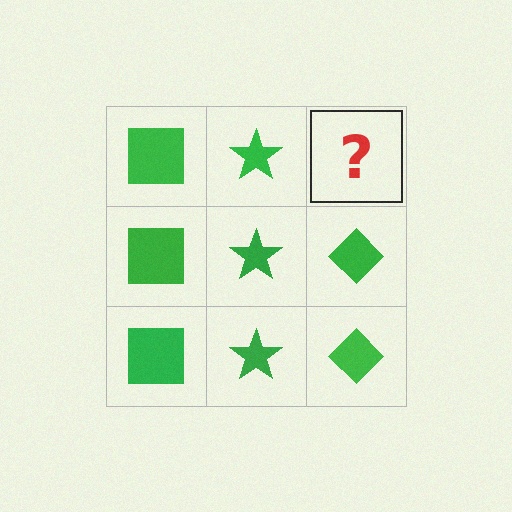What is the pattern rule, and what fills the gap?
The rule is that each column has a consistent shape. The gap should be filled with a green diamond.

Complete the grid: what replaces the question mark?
The question mark should be replaced with a green diamond.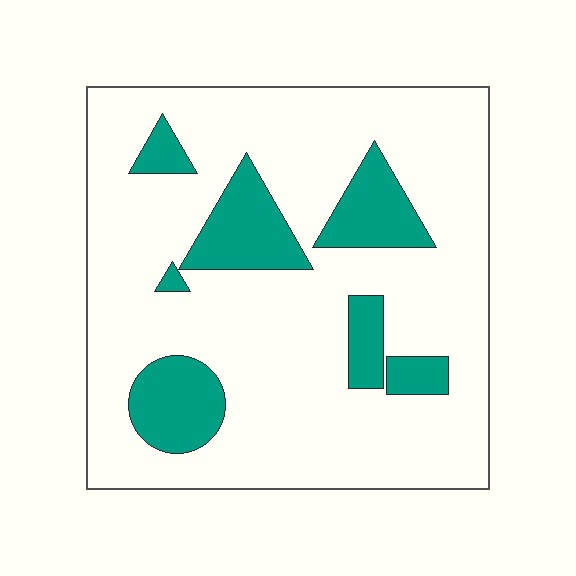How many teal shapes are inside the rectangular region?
7.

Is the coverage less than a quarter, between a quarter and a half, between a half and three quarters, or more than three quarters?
Less than a quarter.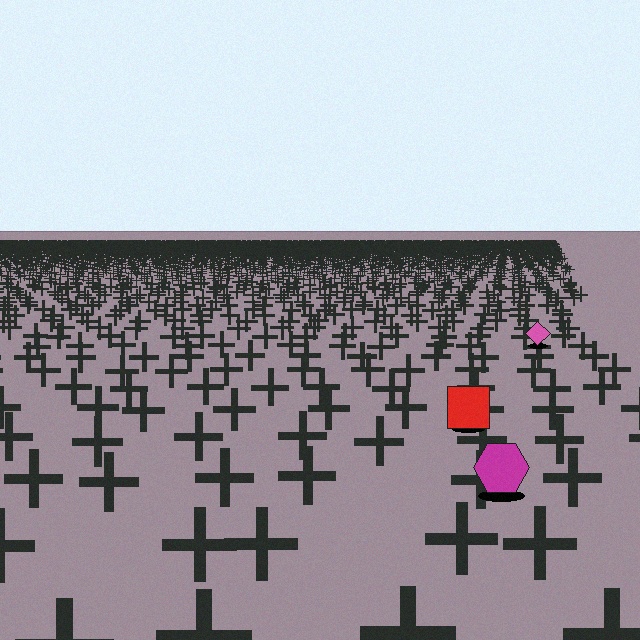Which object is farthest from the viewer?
The pink diamond is farthest from the viewer. It appears smaller and the ground texture around it is denser.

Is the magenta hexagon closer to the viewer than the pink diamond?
Yes. The magenta hexagon is closer — you can tell from the texture gradient: the ground texture is coarser near it.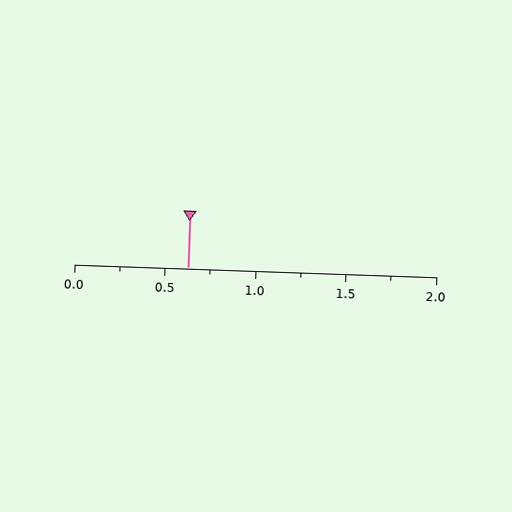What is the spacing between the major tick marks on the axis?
The major ticks are spaced 0.5 apart.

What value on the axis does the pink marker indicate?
The marker indicates approximately 0.62.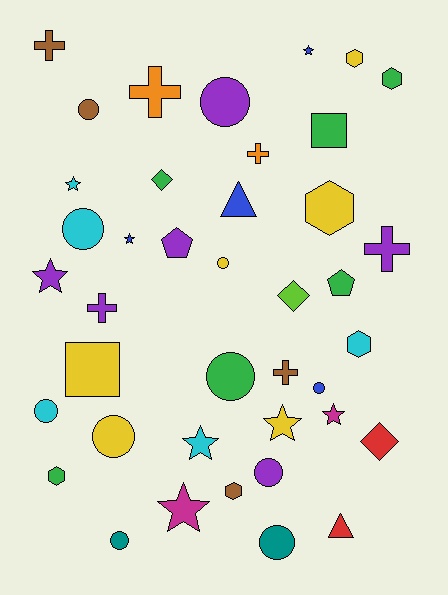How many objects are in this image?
There are 40 objects.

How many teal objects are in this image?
There are 2 teal objects.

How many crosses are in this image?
There are 6 crosses.